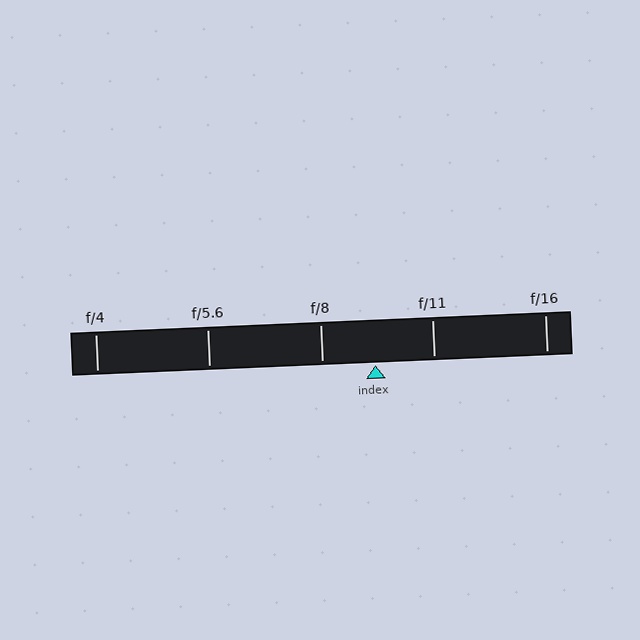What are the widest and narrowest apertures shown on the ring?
The widest aperture shown is f/4 and the narrowest is f/16.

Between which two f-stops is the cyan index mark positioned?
The index mark is between f/8 and f/11.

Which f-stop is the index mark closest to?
The index mark is closest to f/8.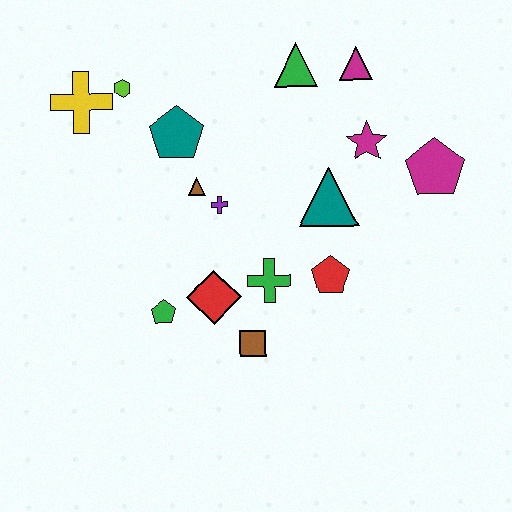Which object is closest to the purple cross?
The brown triangle is closest to the purple cross.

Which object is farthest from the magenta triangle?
The green pentagon is farthest from the magenta triangle.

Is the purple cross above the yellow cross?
No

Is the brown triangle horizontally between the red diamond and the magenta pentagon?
No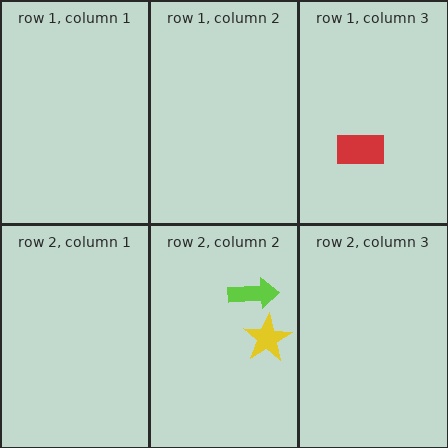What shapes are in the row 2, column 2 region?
The lime arrow, the yellow star.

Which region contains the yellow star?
The row 2, column 2 region.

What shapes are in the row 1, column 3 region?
The red rectangle.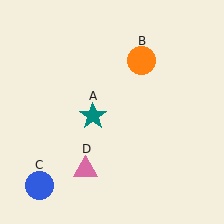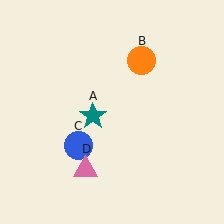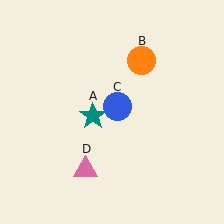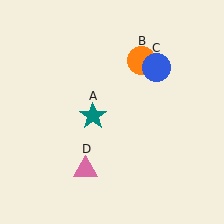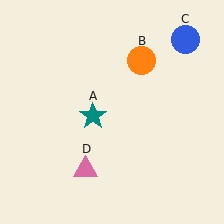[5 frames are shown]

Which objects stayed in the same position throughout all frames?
Teal star (object A) and orange circle (object B) and pink triangle (object D) remained stationary.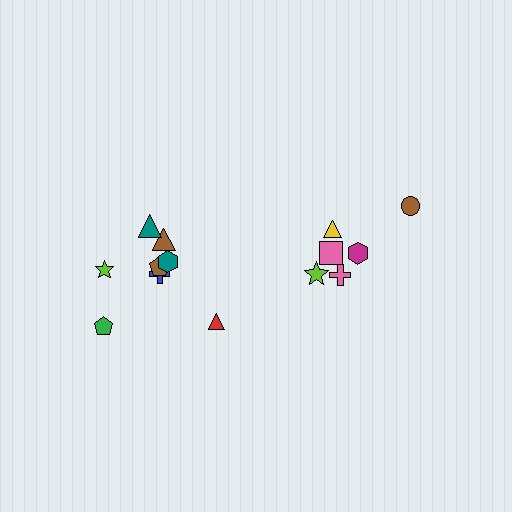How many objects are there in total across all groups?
There are 14 objects.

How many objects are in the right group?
There are 6 objects.